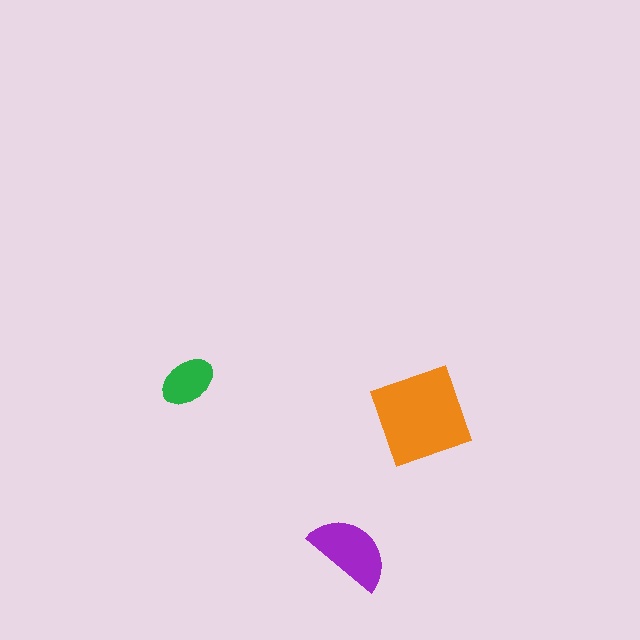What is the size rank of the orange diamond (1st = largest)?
1st.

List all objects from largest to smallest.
The orange diamond, the purple semicircle, the green ellipse.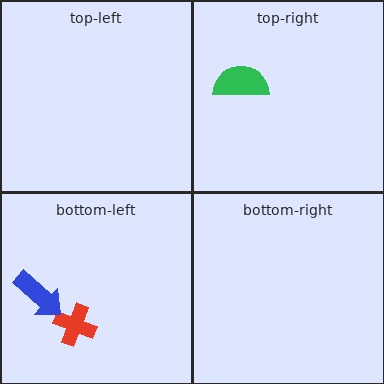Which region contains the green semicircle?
The top-right region.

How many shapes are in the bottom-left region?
2.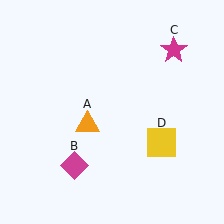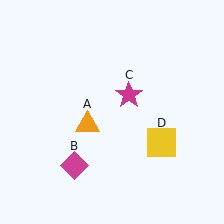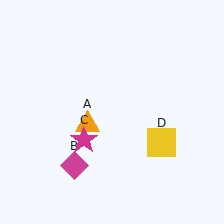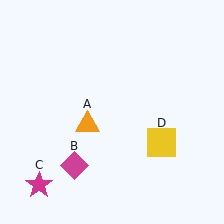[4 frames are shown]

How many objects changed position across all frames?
1 object changed position: magenta star (object C).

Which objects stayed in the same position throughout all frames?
Orange triangle (object A) and magenta diamond (object B) and yellow square (object D) remained stationary.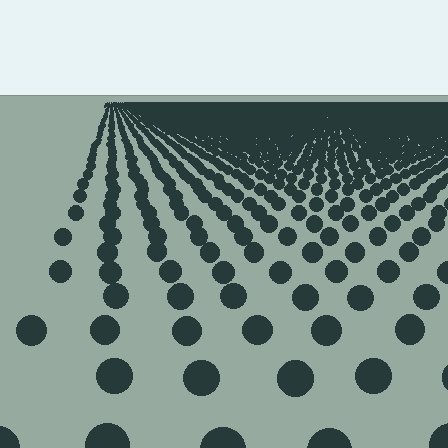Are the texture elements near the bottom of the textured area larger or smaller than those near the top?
Larger. Near the bottom, elements are closer to the viewer and appear at a bigger on-screen size.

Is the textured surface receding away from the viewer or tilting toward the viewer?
The surface is receding away from the viewer. Texture elements get smaller and denser toward the top.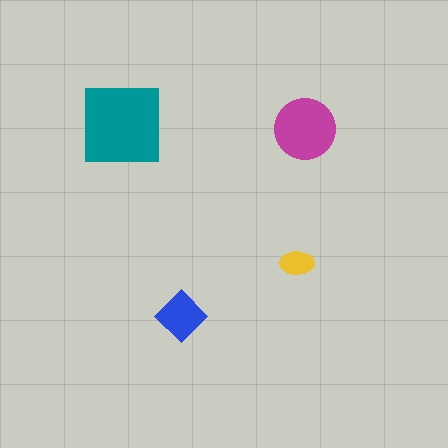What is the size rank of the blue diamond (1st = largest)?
3rd.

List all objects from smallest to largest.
The yellow ellipse, the blue diamond, the magenta circle, the teal square.